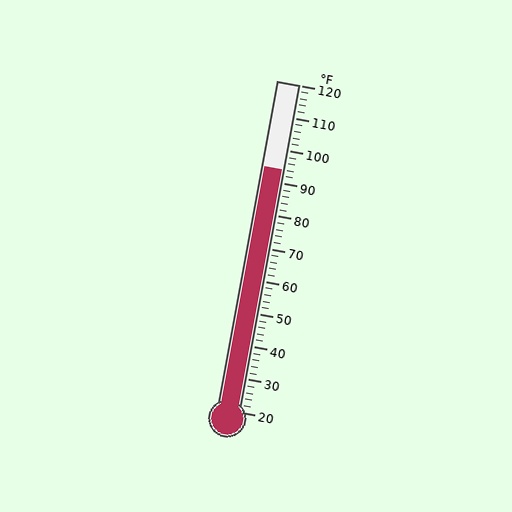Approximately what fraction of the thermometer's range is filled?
The thermometer is filled to approximately 75% of its range.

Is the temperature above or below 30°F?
The temperature is above 30°F.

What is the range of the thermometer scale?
The thermometer scale ranges from 20°F to 120°F.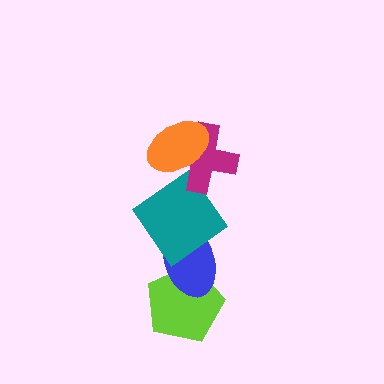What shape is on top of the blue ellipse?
The teal diamond is on top of the blue ellipse.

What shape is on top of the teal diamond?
The magenta cross is on top of the teal diamond.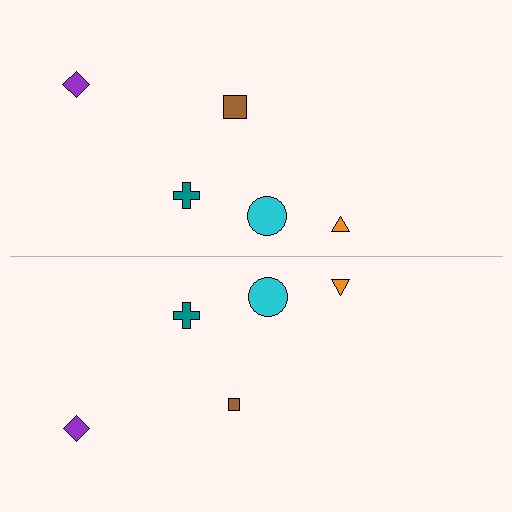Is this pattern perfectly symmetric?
No, the pattern is not perfectly symmetric. The brown square on the bottom side has a different size than its mirror counterpart.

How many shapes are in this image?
There are 10 shapes in this image.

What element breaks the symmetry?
The brown square on the bottom side has a different size than its mirror counterpart.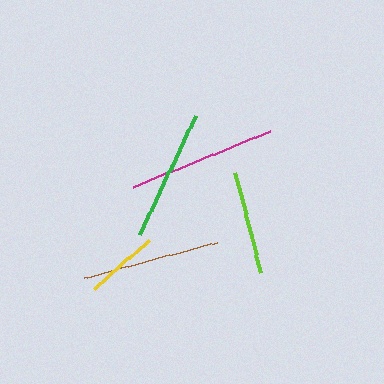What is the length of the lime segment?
The lime segment is approximately 103 pixels long.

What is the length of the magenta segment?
The magenta segment is approximately 148 pixels long.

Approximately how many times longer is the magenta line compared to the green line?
The magenta line is approximately 1.1 times the length of the green line.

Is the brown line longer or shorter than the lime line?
The brown line is longer than the lime line.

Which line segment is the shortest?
The yellow line is the shortest at approximately 73 pixels.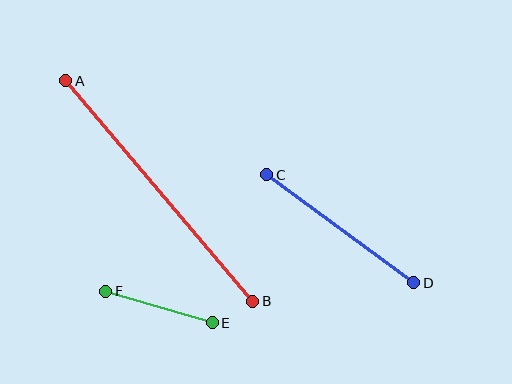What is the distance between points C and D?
The distance is approximately 183 pixels.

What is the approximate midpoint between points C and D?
The midpoint is at approximately (340, 229) pixels.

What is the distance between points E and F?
The distance is approximately 111 pixels.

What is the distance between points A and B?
The distance is approximately 289 pixels.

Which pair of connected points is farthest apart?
Points A and B are farthest apart.